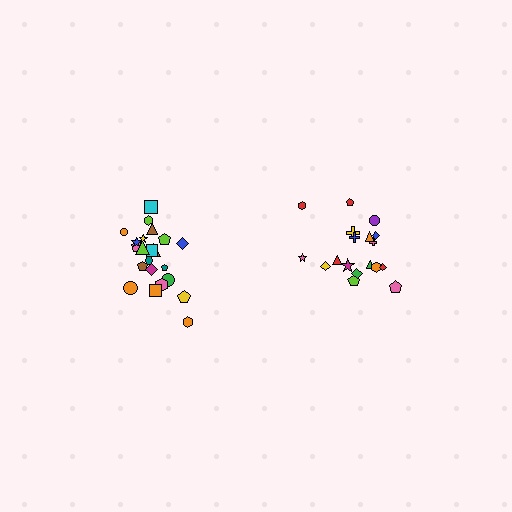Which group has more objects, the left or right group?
The left group.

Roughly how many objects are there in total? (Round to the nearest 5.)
Roughly 40 objects in total.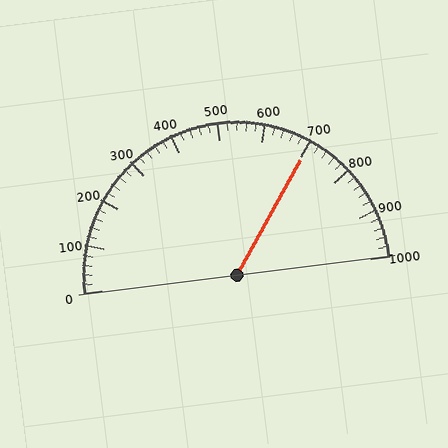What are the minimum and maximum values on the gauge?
The gauge ranges from 0 to 1000.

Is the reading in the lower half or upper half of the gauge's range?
The reading is in the upper half of the range (0 to 1000).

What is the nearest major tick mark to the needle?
The nearest major tick mark is 700.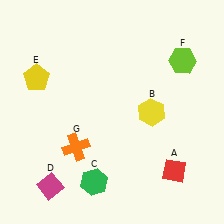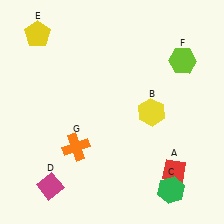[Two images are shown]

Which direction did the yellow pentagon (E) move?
The yellow pentagon (E) moved up.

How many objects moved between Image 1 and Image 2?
2 objects moved between the two images.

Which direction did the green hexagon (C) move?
The green hexagon (C) moved right.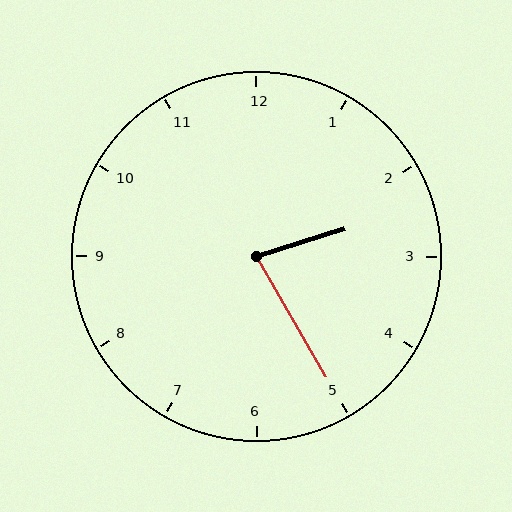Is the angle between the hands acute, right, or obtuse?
It is acute.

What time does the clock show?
2:25.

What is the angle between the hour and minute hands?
Approximately 78 degrees.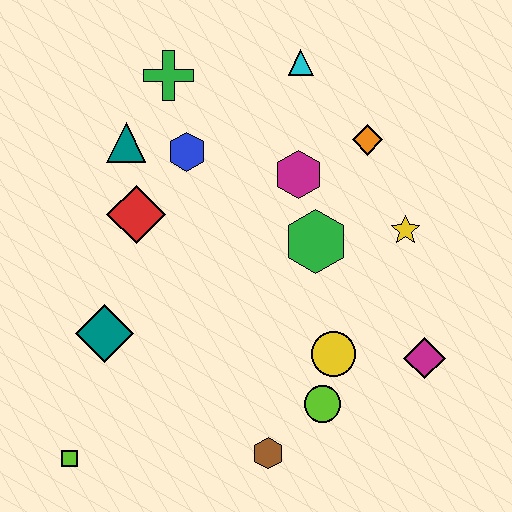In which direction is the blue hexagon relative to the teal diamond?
The blue hexagon is above the teal diamond.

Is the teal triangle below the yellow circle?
No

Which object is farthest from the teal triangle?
The magenta diamond is farthest from the teal triangle.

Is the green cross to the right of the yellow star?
No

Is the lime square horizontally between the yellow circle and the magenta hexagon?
No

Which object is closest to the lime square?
The teal diamond is closest to the lime square.